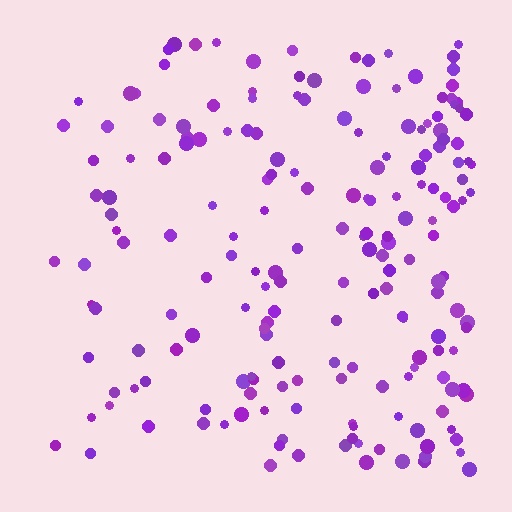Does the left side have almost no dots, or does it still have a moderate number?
Still a moderate number, just noticeably fewer than the right.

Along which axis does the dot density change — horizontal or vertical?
Horizontal.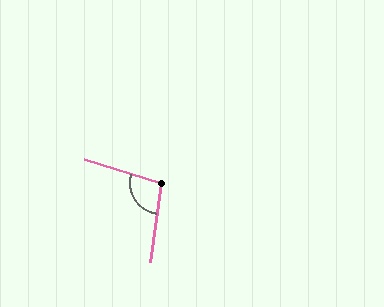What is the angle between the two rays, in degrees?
Approximately 99 degrees.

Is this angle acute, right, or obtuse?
It is obtuse.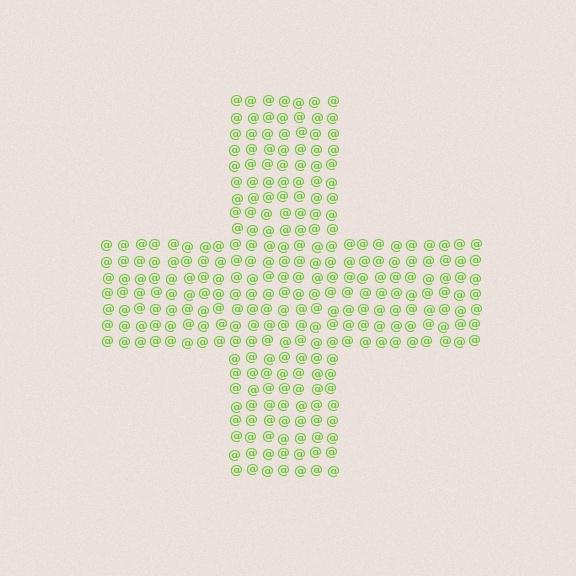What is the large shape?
The large shape is a cross.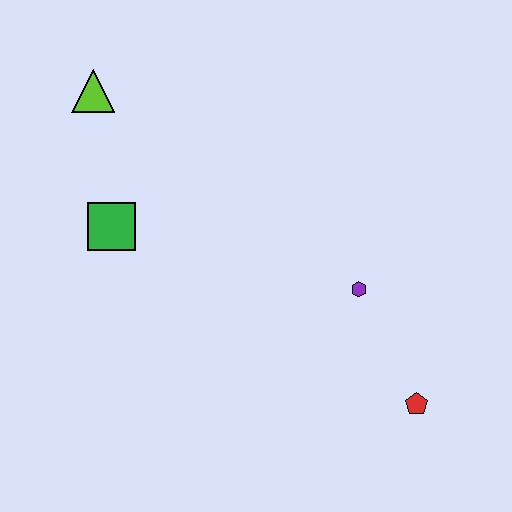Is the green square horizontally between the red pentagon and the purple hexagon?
No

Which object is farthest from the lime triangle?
The red pentagon is farthest from the lime triangle.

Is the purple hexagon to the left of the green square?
No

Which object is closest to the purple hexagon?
The red pentagon is closest to the purple hexagon.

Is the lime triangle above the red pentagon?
Yes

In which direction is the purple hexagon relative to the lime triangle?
The purple hexagon is to the right of the lime triangle.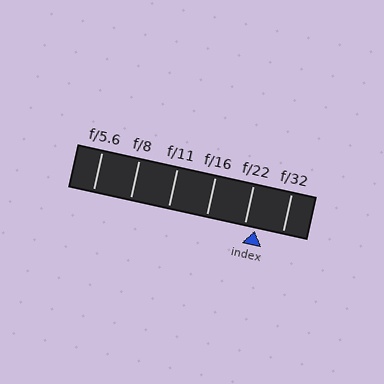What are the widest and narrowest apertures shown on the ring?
The widest aperture shown is f/5.6 and the narrowest is f/32.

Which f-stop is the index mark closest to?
The index mark is closest to f/22.